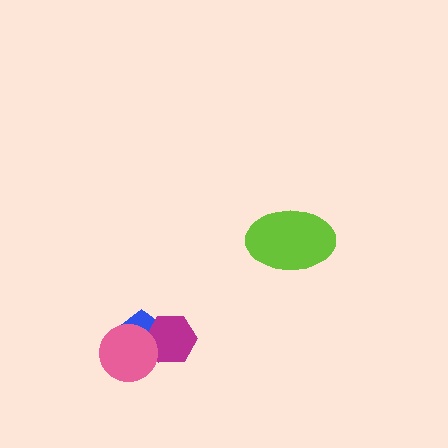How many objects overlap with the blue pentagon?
2 objects overlap with the blue pentagon.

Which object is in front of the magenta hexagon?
The pink circle is in front of the magenta hexagon.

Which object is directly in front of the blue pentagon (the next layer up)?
The magenta hexagon is directly in front of the blue pentagon.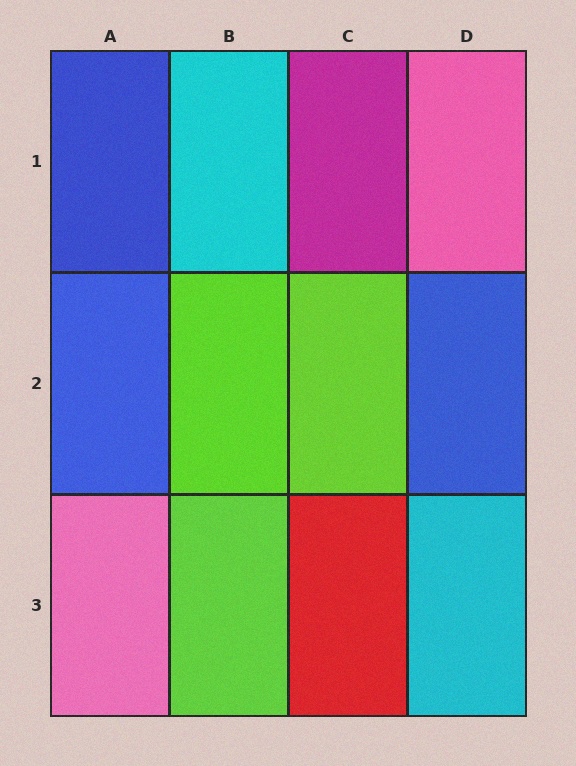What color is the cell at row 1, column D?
Pink.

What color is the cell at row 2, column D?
Blue.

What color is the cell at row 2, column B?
Lime.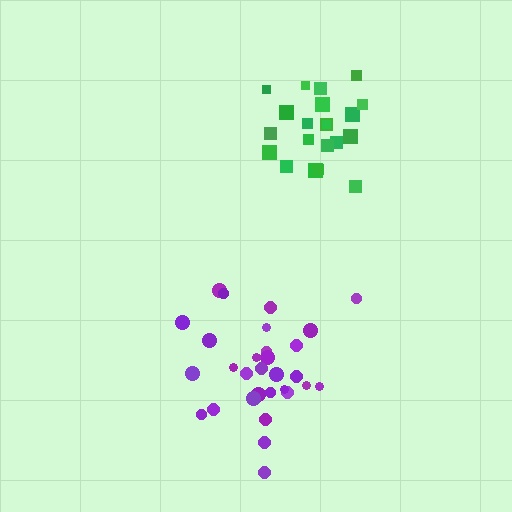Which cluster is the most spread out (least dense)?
Green.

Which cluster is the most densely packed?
Purple.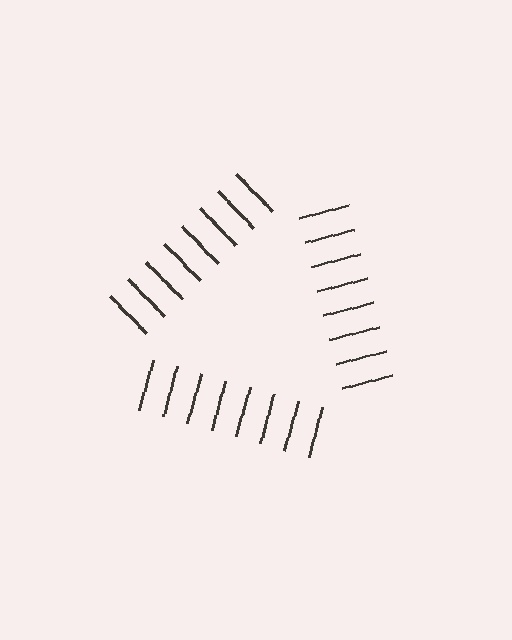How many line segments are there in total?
24 — 8 along each of the 3 edges.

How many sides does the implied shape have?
3 sides — the line-ends trace a triangle.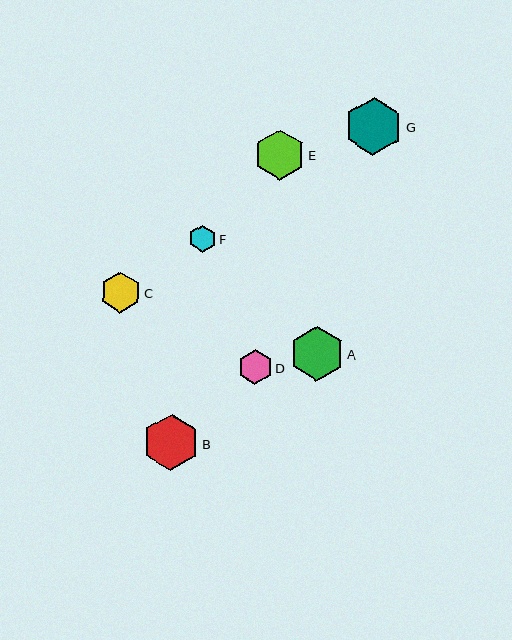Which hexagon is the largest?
Hexagon G is the largest with a size of approximately 58 pixels.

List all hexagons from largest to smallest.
From largest to smallest: G, B, A, E, C, D, F.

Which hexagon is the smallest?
Hexagon F is the smallest with a size of approximately 27 pixels.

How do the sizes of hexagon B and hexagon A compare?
Hexagon B and hexagon A are approximately the same size.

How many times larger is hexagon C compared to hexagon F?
Hexagon C is approximately 1.5 times the size of hexagon F.